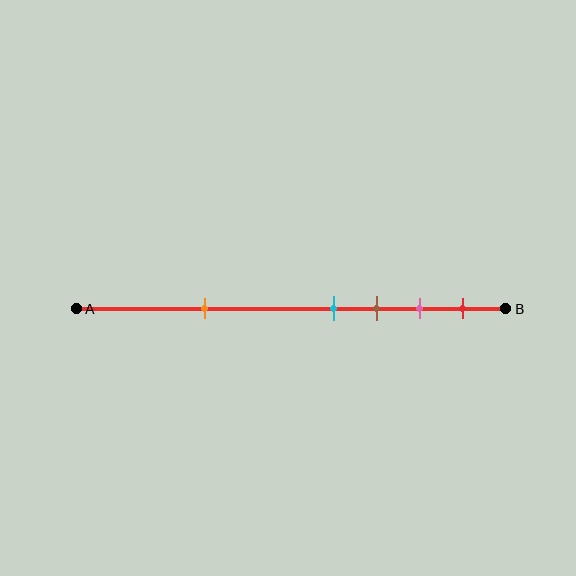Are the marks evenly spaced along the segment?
No, the marks are not evenly spaced.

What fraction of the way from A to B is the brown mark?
The brown mark is approximately 70% (0.7) of the way from A to B.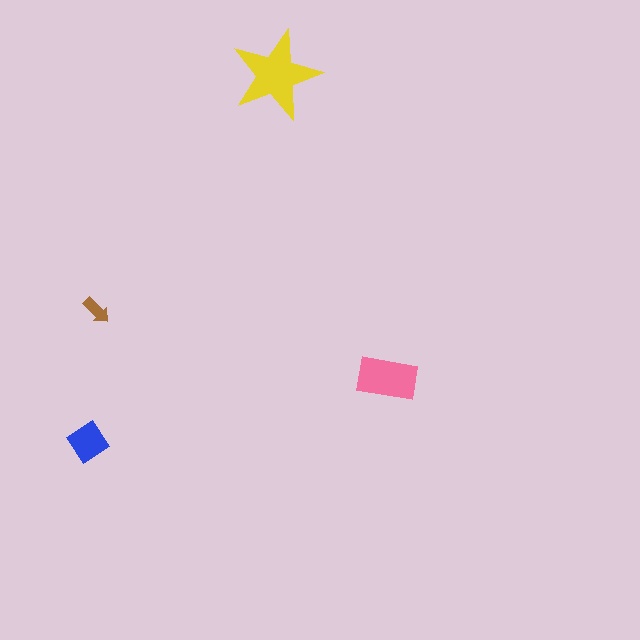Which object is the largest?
The yellow star.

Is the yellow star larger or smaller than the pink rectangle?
Larger.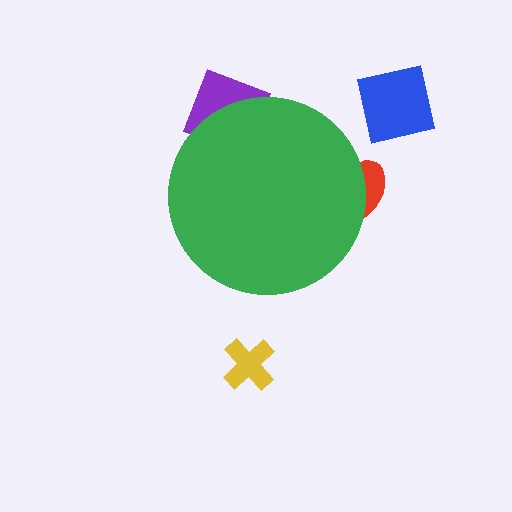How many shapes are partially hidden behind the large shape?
2 shapes are partially hidden.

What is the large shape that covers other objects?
A green circle.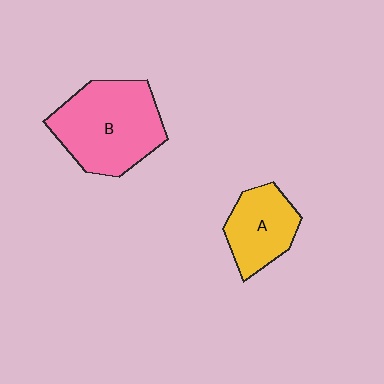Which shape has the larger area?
Shape B (pink).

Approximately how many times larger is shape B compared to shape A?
Approximately 1.7 times.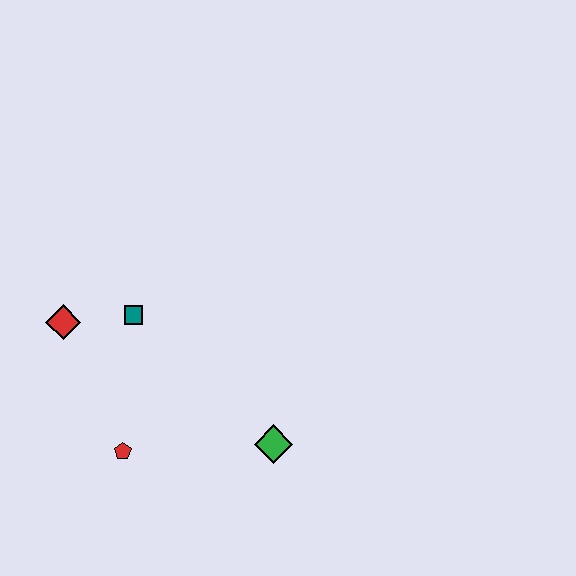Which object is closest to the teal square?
The red diamond is closest to the teal square.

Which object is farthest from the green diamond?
The red diamond is farthest from the green diamond.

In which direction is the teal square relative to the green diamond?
The teal square is to the left of the green diamond.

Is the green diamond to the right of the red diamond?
Yes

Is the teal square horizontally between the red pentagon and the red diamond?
No